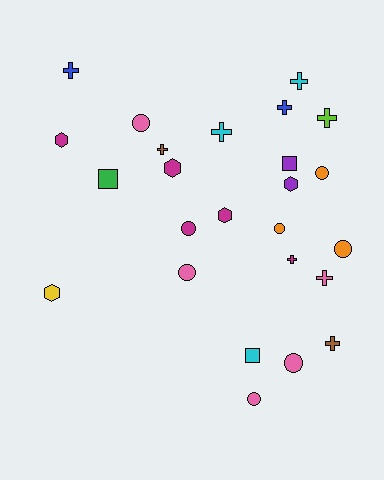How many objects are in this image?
There are 25 objects.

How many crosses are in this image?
There are 9 crosses.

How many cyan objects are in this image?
There are 3 cyan objects.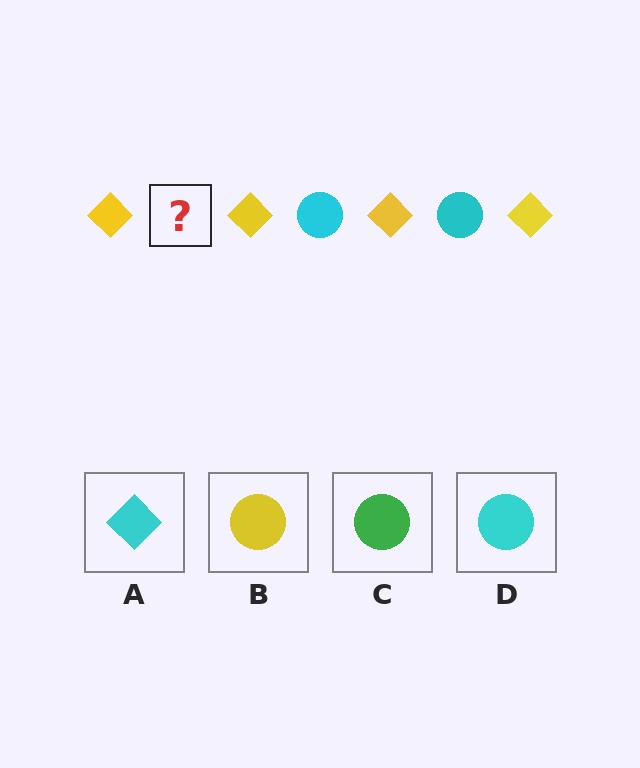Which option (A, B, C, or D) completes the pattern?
D.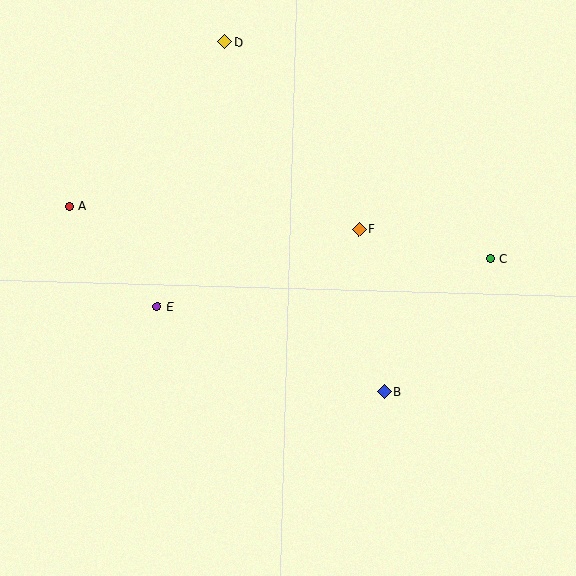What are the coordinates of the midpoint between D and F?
The midpoint between D and F is at (292, 136).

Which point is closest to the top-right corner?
Point C is closest to the top-right corner.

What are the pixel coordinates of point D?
Point D is at (224, 42).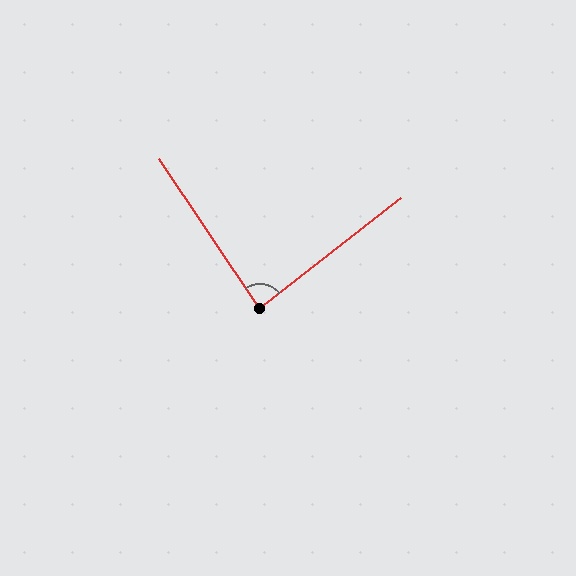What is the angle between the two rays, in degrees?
Approximately 86 degrees.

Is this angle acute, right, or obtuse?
It is approximately a right angle.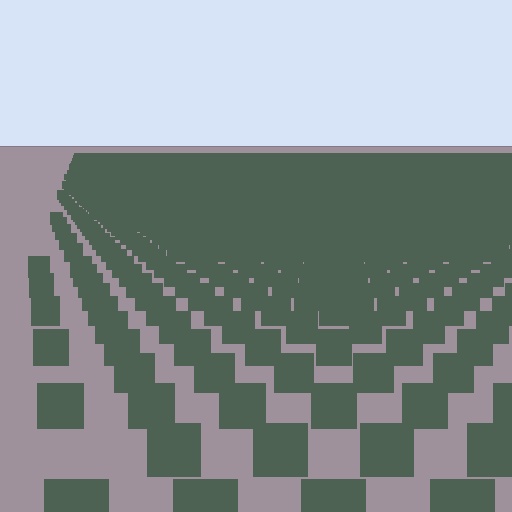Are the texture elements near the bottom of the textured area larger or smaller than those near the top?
Larger. Near the bottom, elements are closer to the viewer and appear at a bigger on-screen size.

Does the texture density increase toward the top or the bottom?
Density increases toward the top.